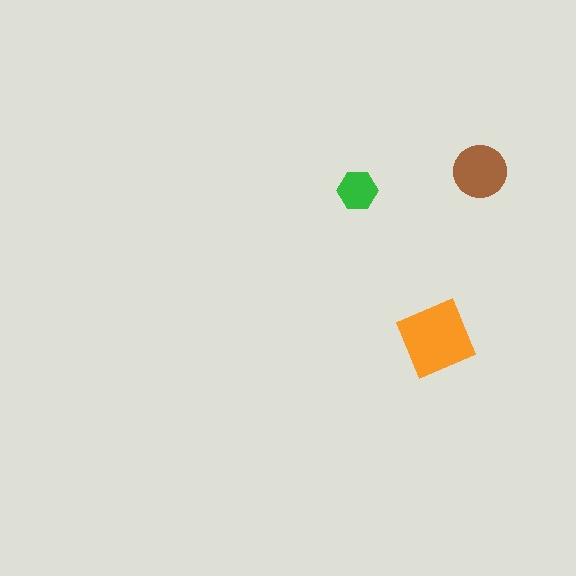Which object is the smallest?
The green hexagon.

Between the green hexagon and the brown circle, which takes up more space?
The brown circle.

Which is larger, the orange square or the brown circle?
The orange square.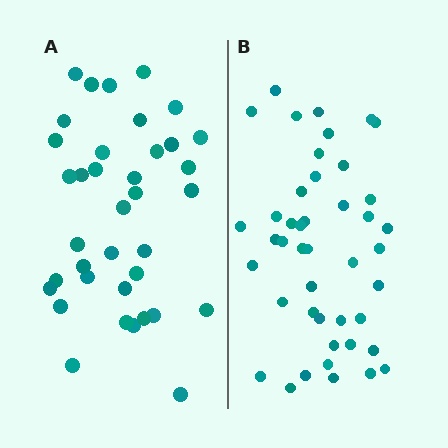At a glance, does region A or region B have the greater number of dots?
Region B (the right region) has more dots.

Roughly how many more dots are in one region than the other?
Region B has roughly 8 or so more dots than region A.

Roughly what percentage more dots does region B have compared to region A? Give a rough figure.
About 20% more.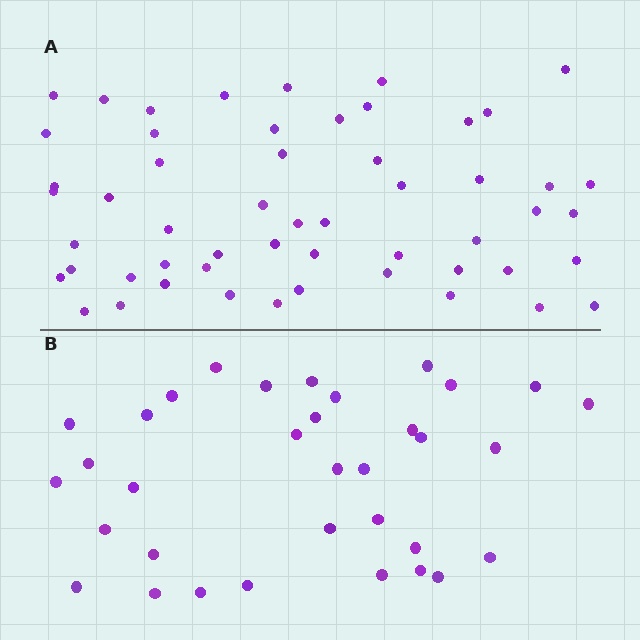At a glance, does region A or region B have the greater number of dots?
Region A (the top region) has more dots.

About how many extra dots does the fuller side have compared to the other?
Region A has approximately 20 more dots than region B.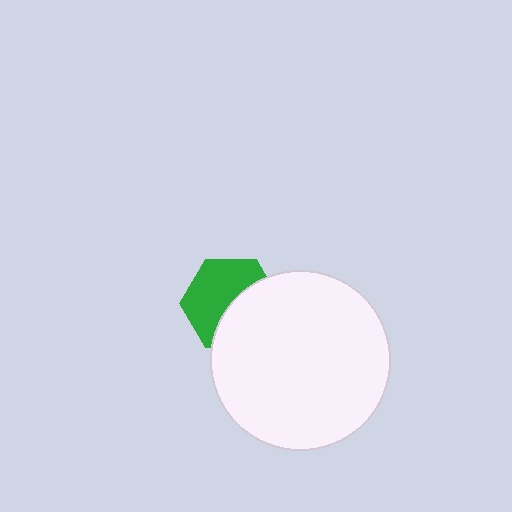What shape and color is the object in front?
The object in front is a white circle.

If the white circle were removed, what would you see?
You would see the complete green hexagon.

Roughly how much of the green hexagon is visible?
About half of it is visible (roughly 56%).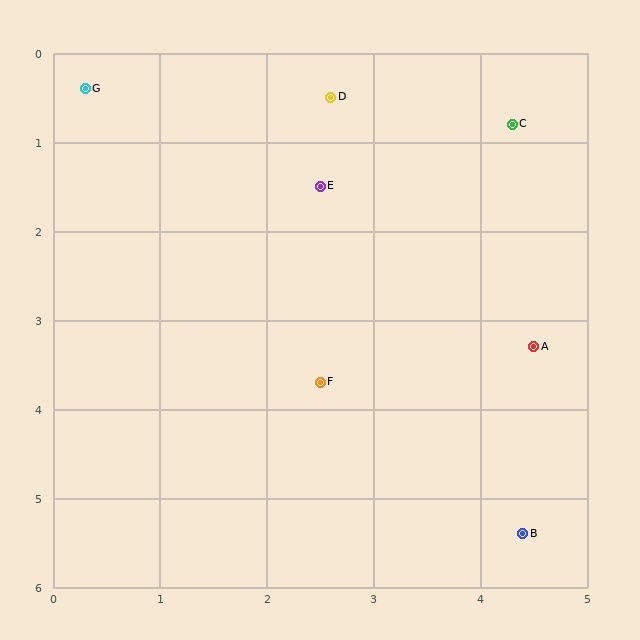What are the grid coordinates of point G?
Point G is at approximately (0.3, 0.4).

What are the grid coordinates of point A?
Point A is at approximately (4.5, 3.3).